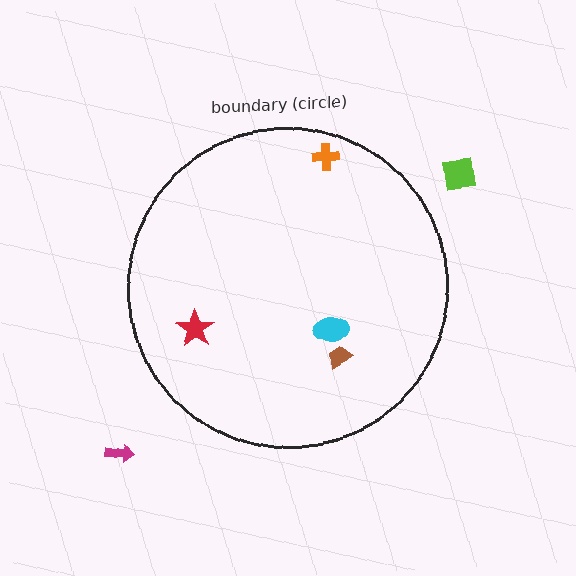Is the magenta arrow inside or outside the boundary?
Outside.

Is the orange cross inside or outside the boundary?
Inside.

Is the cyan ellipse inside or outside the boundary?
Inside.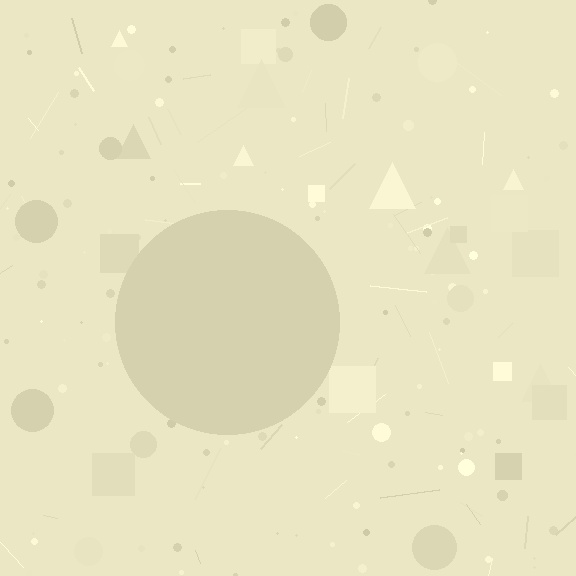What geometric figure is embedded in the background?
A circle is embedded in the background.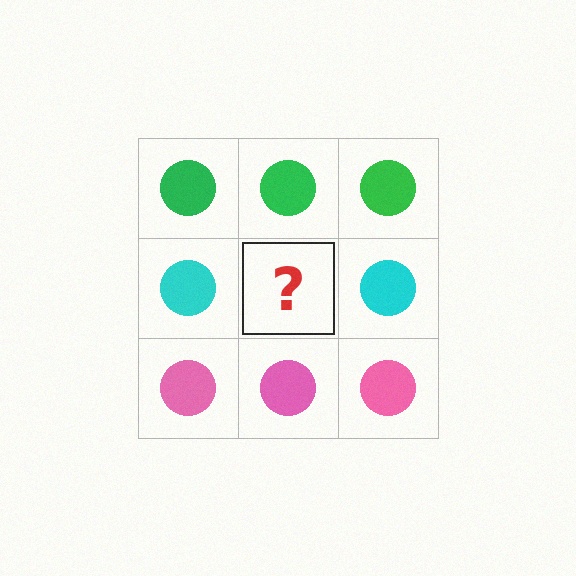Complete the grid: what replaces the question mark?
The question mark should be replaced with a cyan circle.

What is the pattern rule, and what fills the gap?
The rule is that each row has a consistent color. The gap should be filled with a cyan circle.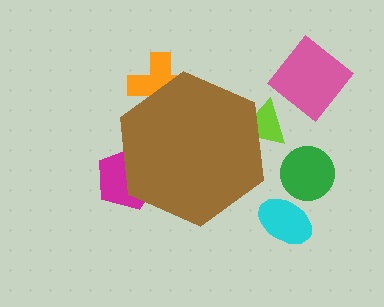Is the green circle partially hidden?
No, the green circle is fully visible.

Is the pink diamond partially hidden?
No, the pink diamond is fully visible.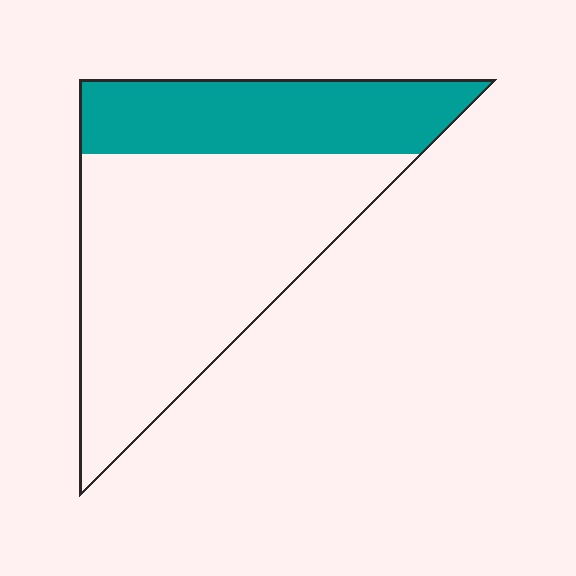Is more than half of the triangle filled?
No.